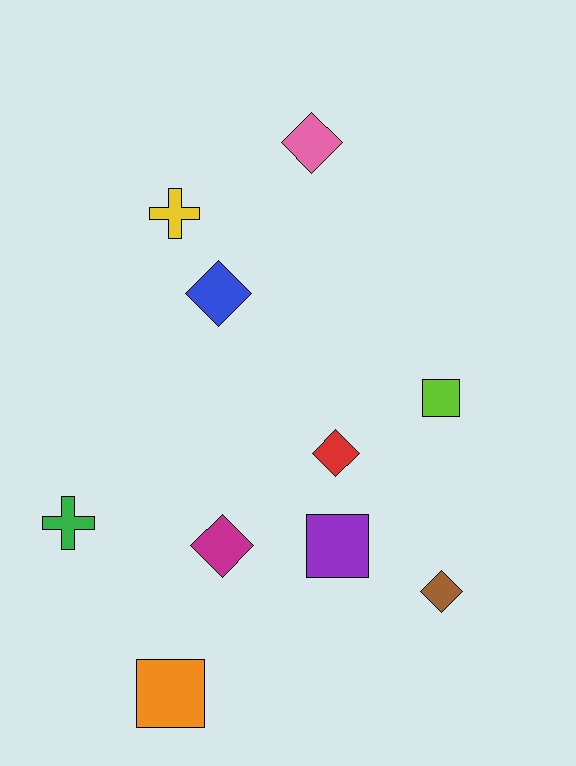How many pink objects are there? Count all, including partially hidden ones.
There is 1 pink object.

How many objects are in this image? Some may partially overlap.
There are 10 objects.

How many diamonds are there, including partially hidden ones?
There are 5 diamonds.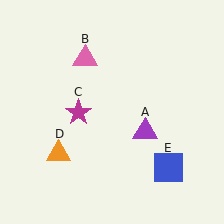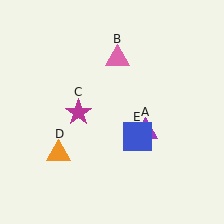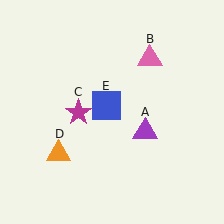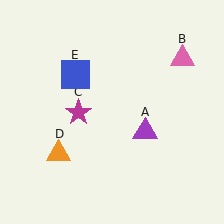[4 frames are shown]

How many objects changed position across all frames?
2 objects changed position: pink triangle (object B), blue square (object E).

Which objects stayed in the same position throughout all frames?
Purple triangle (object A) and magenta star (object C) and orange triangle (object D) remained stationary.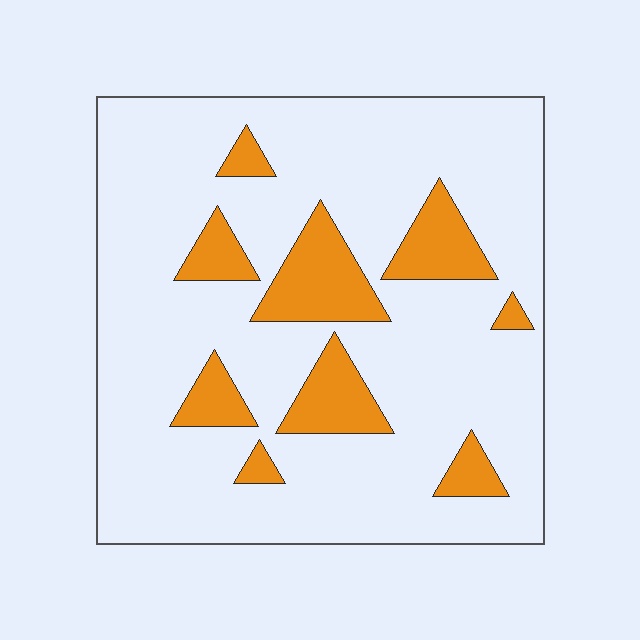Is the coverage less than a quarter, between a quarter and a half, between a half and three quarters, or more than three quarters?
Less than a quarter.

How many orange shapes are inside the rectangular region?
9.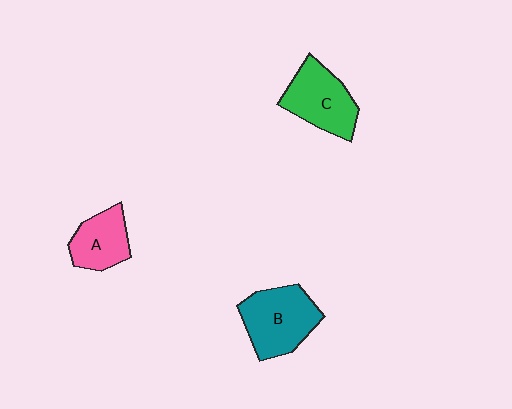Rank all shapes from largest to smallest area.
From largest to smallest: B (teal), C (green), A (pink).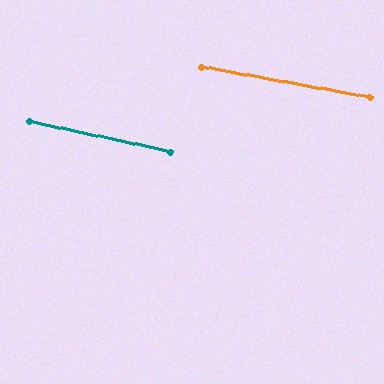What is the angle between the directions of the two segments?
Approximately 2 degrees.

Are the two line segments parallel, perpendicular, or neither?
Parallel — their directions differ by only 1.8°.